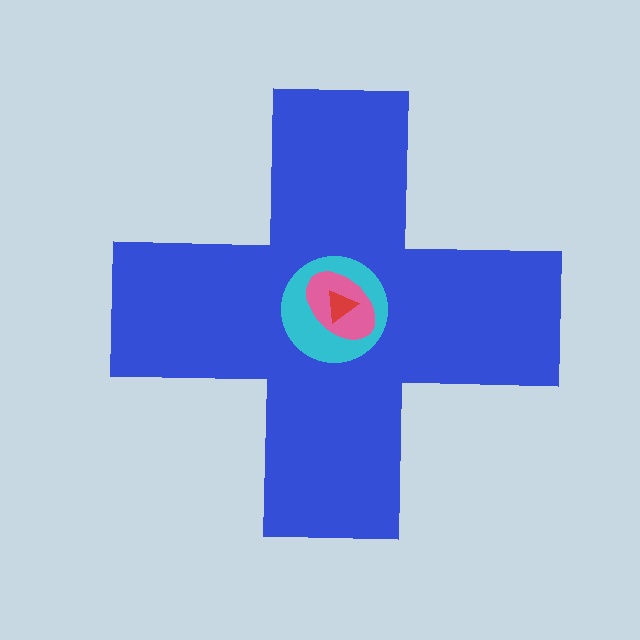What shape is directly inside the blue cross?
The cyan circle.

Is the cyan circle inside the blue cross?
Yes.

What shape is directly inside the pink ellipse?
The red triangle.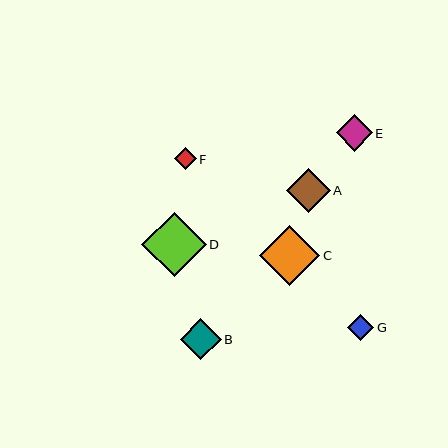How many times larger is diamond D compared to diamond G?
Diamond D is approximately 2.5 times the size of diamond G.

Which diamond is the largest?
Diamond D is the largest with a size of approximately 65 pixels.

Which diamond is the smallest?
Diamond F is the smallest with a size of approximately 22 pixels.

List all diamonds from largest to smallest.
From largest to smallest: D, C, A, B, E, G, F.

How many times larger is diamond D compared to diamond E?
Diamond D is approximately 1.8 times the size of diamond E.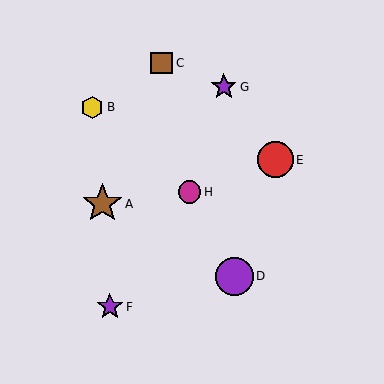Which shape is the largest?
The brown star (labeled A) is the largest.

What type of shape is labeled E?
Shape E is a red circle.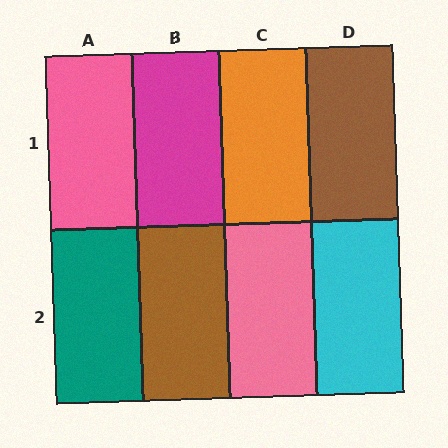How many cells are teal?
1 cell is teal.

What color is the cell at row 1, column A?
Pink.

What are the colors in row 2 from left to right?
Teal, brown, pink, cyan.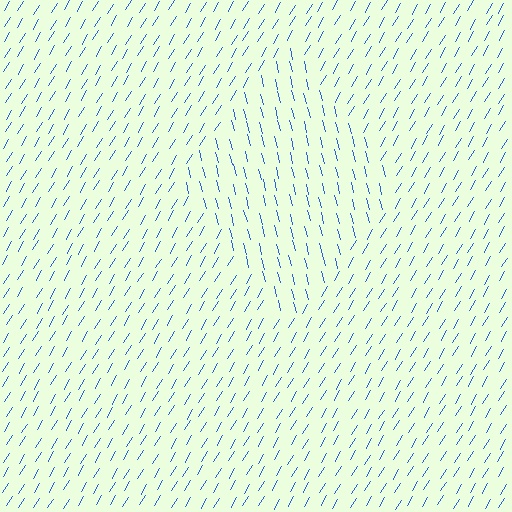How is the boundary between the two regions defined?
The boundary is defined purely by a change in line orientation (approximately 45 degrees difference). All lines are the same color and thickness.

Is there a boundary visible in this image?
Yes, there is a texture boundary formed by a change in line orientation.